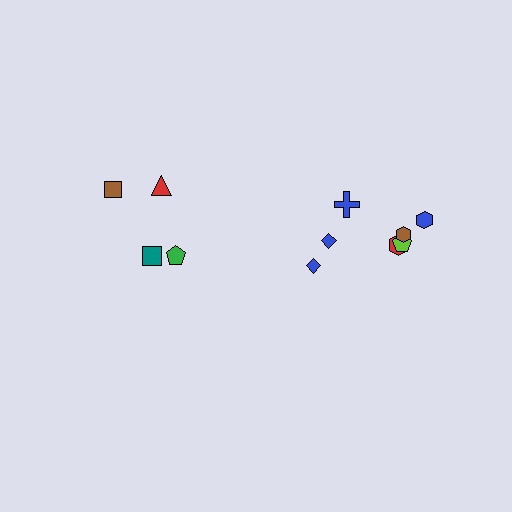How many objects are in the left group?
There are 4 objects.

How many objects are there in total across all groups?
There are 11 objects.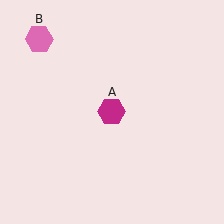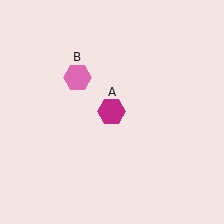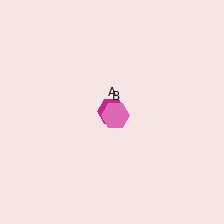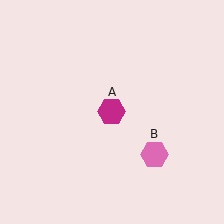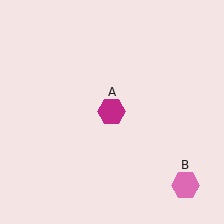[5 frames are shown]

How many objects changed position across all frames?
1 object changed position: pink hexagon (object B).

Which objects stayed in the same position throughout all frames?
Magenta hexagon (object A) remained stationary.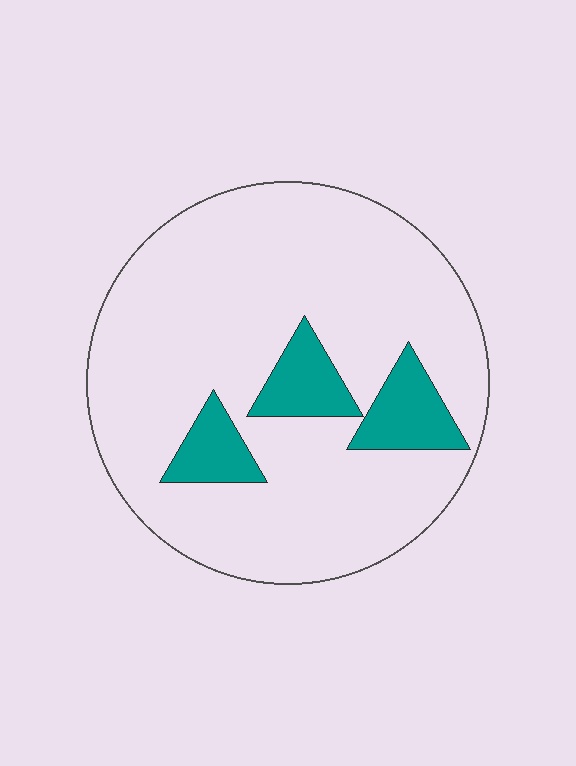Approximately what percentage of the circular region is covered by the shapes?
Approximately 15%.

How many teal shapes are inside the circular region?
3.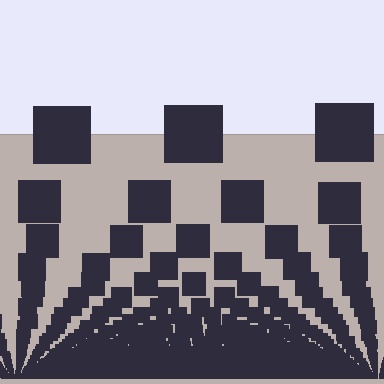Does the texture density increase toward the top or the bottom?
Density increases toward the bottom.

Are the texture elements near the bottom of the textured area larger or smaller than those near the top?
Smaller. The gradient is inverted — elements near the bottom are smaller and denser.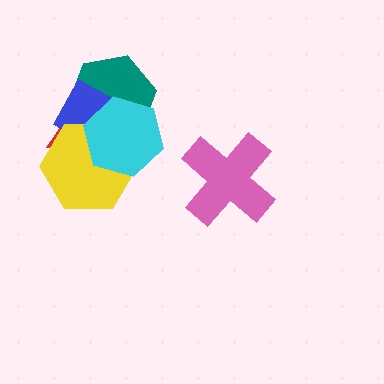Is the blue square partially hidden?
Yes, it is partially covered by another shape.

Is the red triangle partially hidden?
Yes, it is partially covered by another shape.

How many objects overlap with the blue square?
4 objects overlap with the blue square.